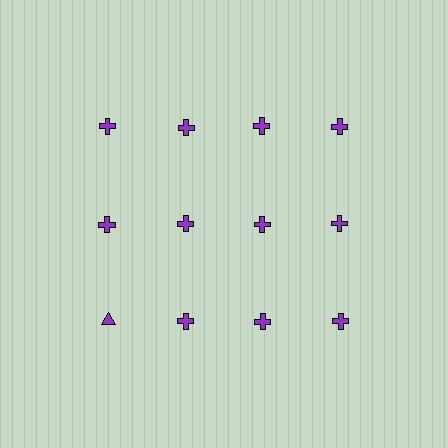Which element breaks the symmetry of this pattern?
The purple triangle in the third row, leftmost column breaks the symmetry. All other shapes are purple crosses.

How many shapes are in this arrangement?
There are 12 shapes arranged in a grid pattern.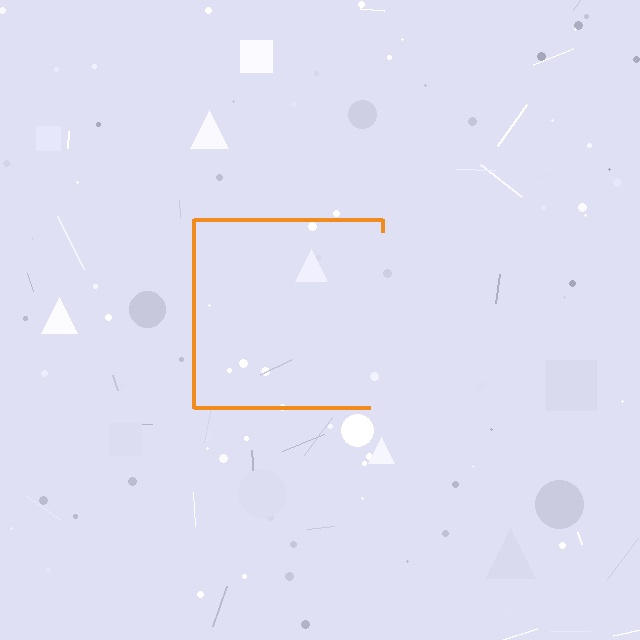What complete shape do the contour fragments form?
The contour fragments form a square.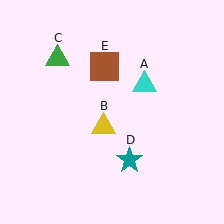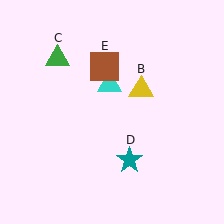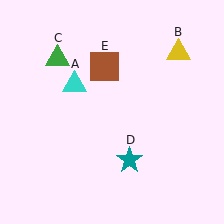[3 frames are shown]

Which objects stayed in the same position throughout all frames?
Green triangle (object C) and teal star (object D) and brown square (object E) remained stationary.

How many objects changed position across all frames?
2 objects changed position: cyan triangle (object A), yellow triangle (object B).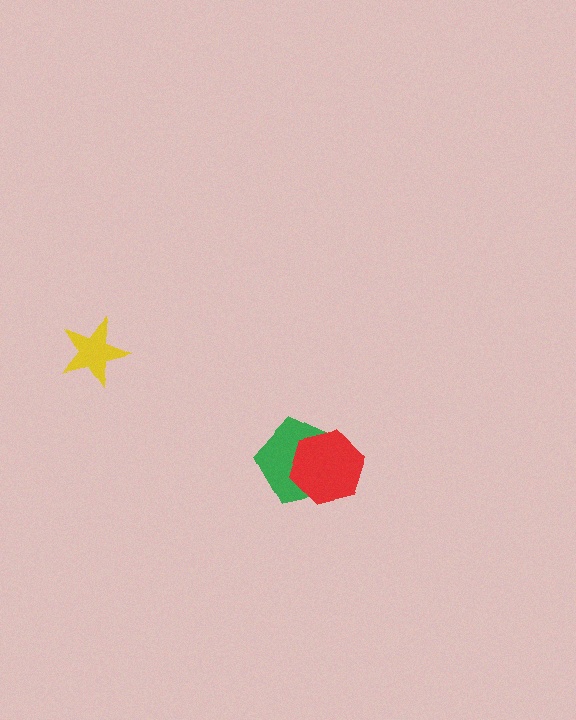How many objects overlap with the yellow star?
0 objects overlap with the yellow star.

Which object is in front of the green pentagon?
The red hexagon is in front of the green pentagon.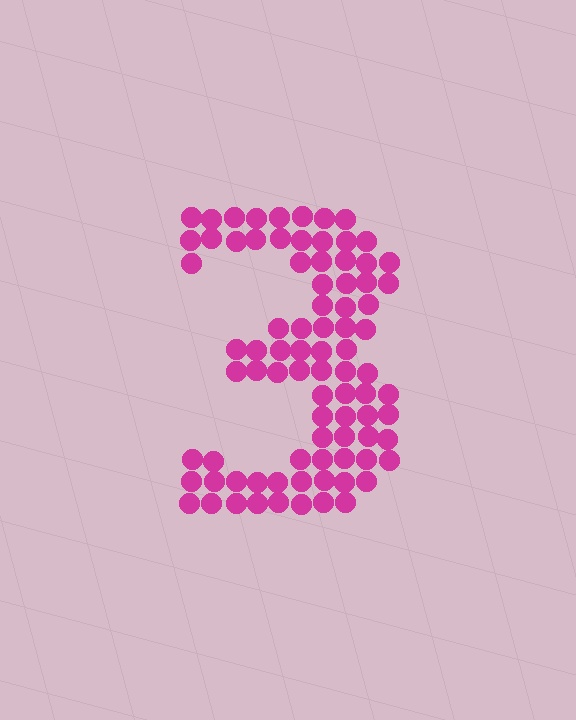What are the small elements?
The small elements are circles.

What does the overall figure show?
The overall figure shows the digit 3.